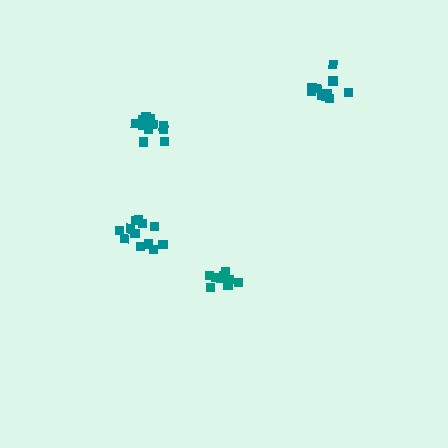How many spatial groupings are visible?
There are 4 spatial groupings.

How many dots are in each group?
Group 1: 12 dots, Group 2: 11 dots, Group 3: 13 dots, Group 4: 9 dots (45 total).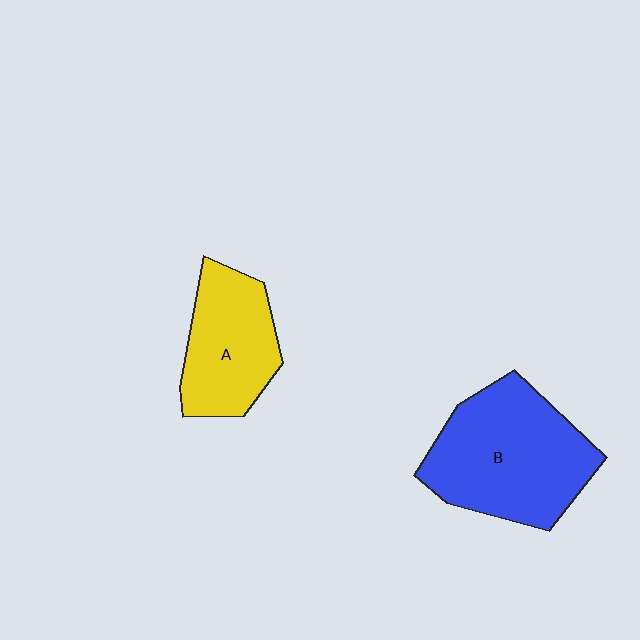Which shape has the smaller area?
Shape A (yellow).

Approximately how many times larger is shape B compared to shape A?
Approximately 1.5 times.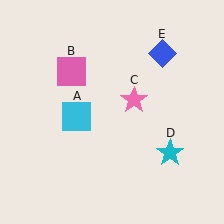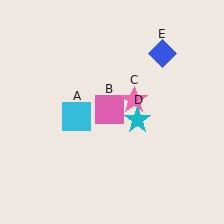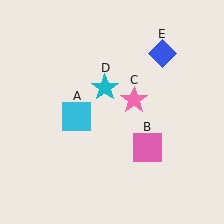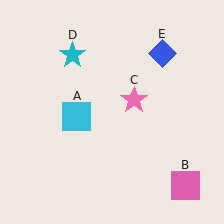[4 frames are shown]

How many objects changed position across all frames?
2 objects changed position: pink square (object B), cyan star (object D).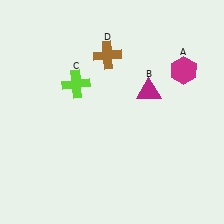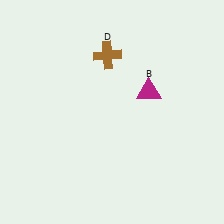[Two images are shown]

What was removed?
The lime cross (C), the magenta hexagon (A) were removed in Image 2.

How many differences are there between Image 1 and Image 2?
There are 2 differences between the two images.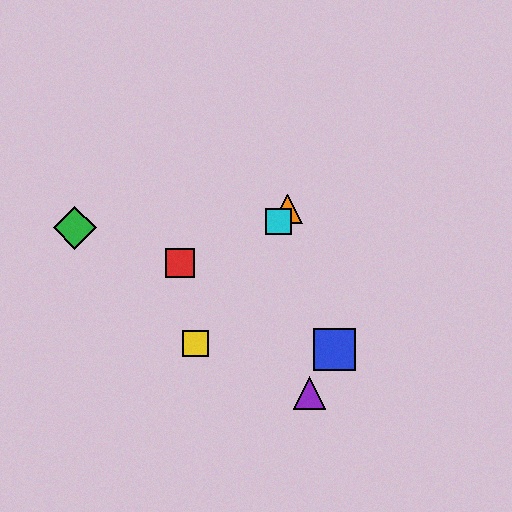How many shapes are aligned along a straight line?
3 shapes (the yellow square, the orange triangle, the cyan square) are aligned along a straight line.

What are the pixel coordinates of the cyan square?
The cyan square is at (279, 221).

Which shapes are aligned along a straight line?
The yellow square, the orange triangle, the cyan square are aligned along a straight line.